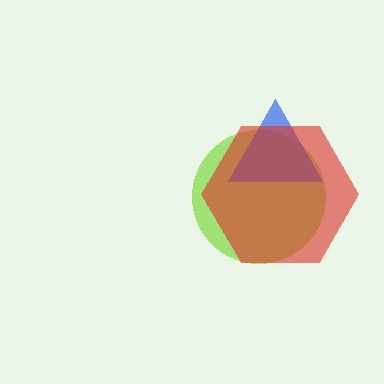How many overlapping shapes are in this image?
There are 3 overlapping shapes in the image.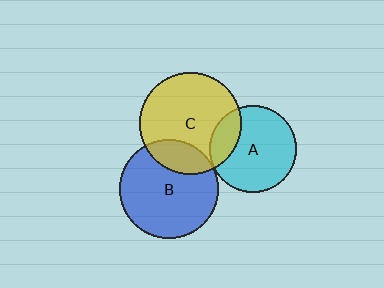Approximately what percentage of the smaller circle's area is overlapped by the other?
Approximately 20%.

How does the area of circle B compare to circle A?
Approximately 1.3 times.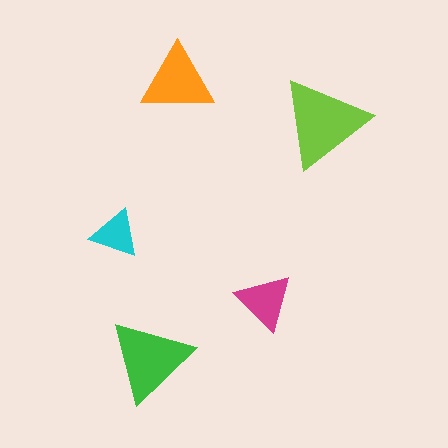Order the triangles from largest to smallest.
the lime one, the green one, the orange one, the magenta one, the cyan one.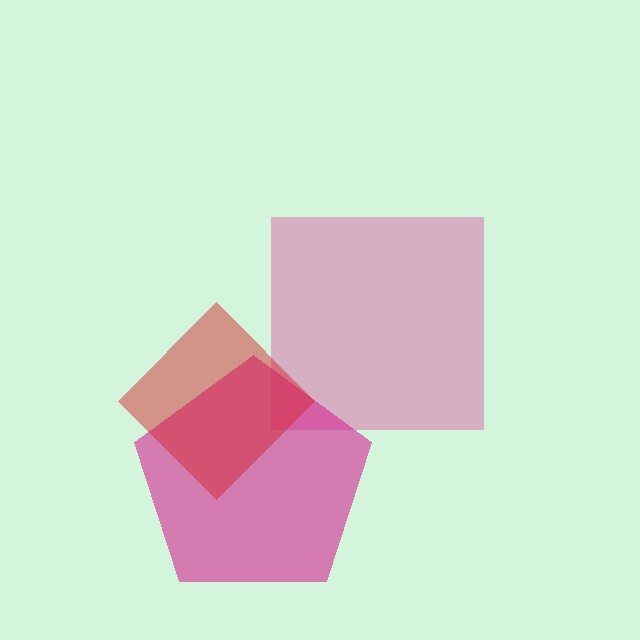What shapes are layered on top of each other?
The layered shapes are: a pink square, a magenta pentagon, a red diamond.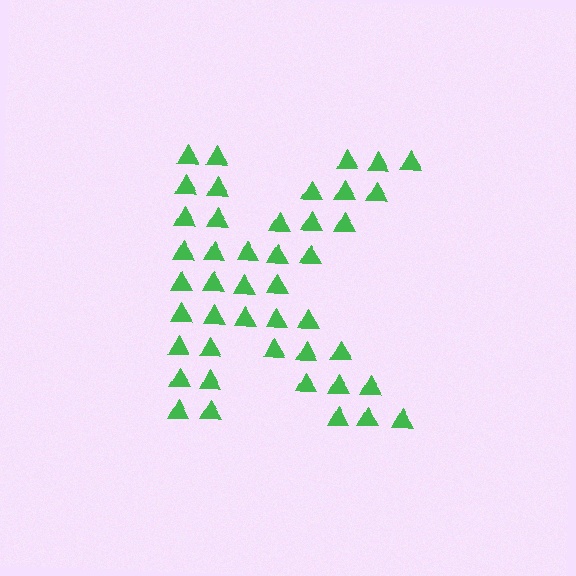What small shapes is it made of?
It is made of small triangles.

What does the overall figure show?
The overall figure shows the letter K.